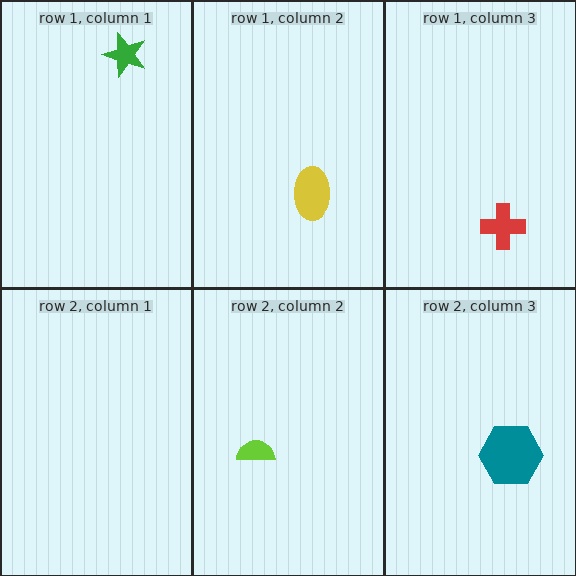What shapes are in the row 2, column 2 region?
The lime semicircle.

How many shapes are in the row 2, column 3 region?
1.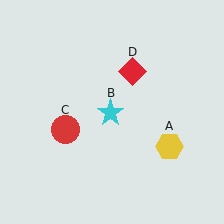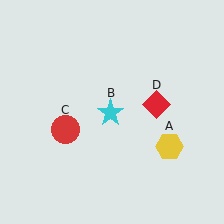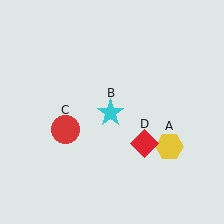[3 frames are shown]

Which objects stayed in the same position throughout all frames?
Yellow hexagon (object A) and cyan star (object B) and red circle (object C) remained stationary.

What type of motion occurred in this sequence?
The red diamond (object D) rotated clockwise around the center of the scene.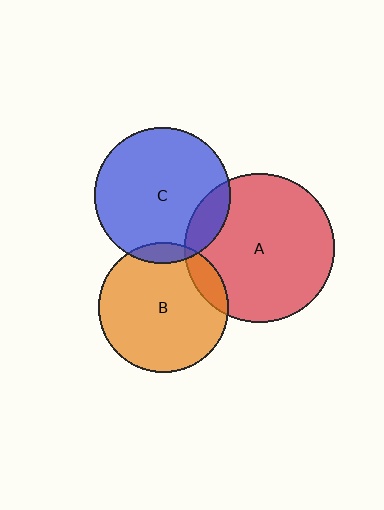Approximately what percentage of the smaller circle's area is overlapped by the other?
Approximately 15%.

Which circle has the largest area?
Circle A (red).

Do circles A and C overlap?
Yes.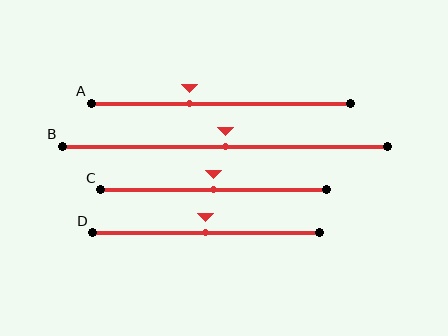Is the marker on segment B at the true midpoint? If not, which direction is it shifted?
Yes, the marker on segment B is at the true midpoint.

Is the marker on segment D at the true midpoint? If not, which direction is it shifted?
Yes, the marker on segment D is at the true midpoint.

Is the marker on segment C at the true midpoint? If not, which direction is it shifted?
Yes, the marker on segment C is at the true midpoint.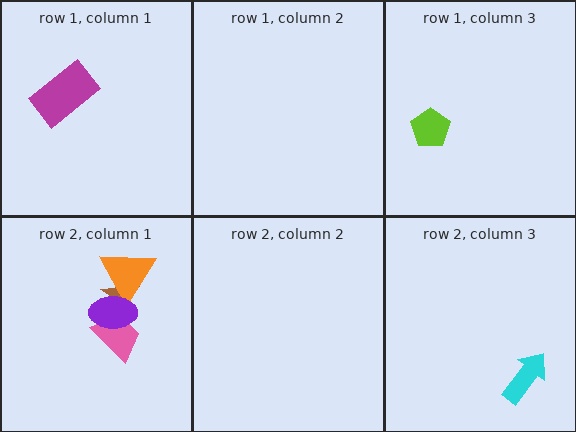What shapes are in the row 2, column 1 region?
The brown star, the orange triangle, the pink trapezoid, the purple ellipse.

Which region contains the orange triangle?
The row 2, column 1 region.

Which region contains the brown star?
The row 2, column 1 region.